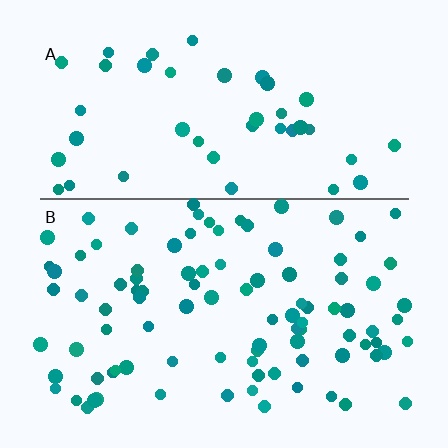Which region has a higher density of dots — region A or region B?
B (the bottom).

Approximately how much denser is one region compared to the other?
Approximately 2.2× — region B over region A.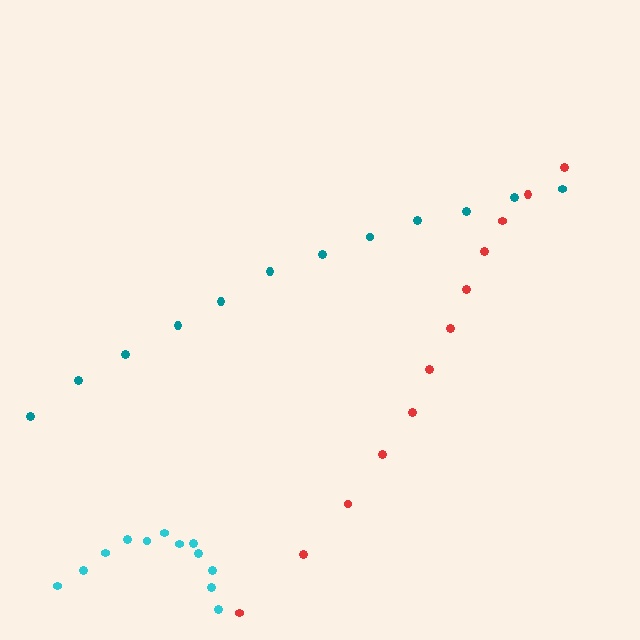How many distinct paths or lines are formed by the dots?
There are 3 distinct paths.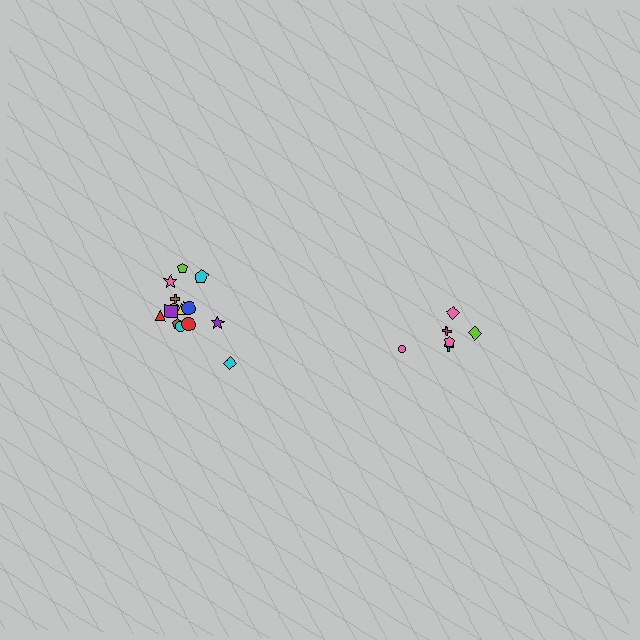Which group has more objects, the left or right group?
The left group.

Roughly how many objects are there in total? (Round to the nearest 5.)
Roughly 20 objects in total.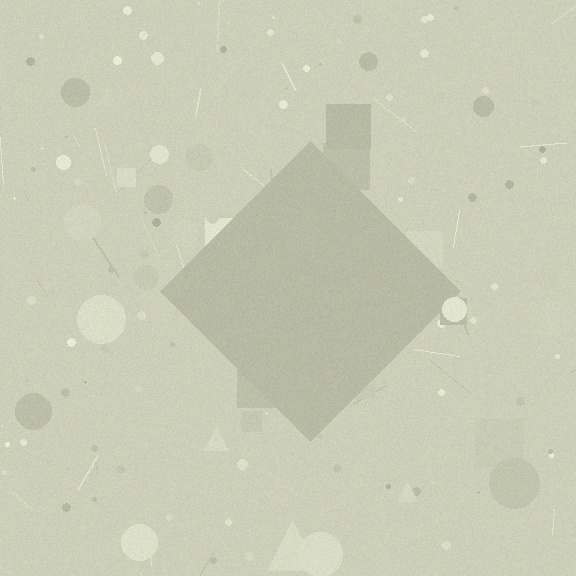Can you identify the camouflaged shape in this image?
The camouflaged shape is a diamond.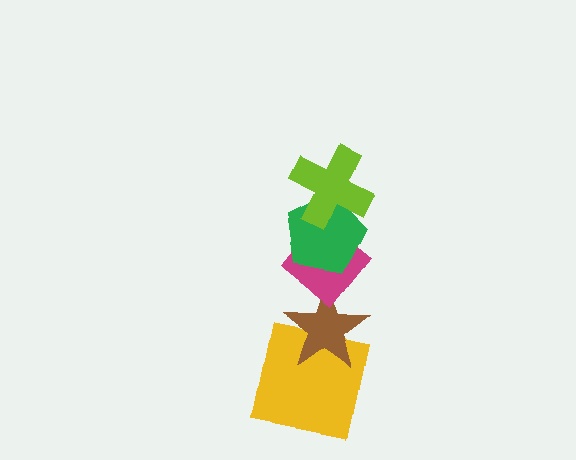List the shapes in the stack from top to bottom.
From top to bottom: the lime cross, the green pentagon, the magenta diamond, the brown star, the yellow square.